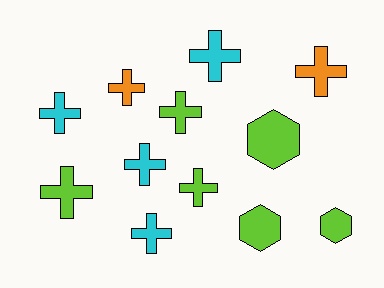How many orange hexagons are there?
There are no orange hexagons.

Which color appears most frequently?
Lime, with 6 objects.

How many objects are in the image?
There are 12 objects.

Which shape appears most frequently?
Cross, with 9 objects.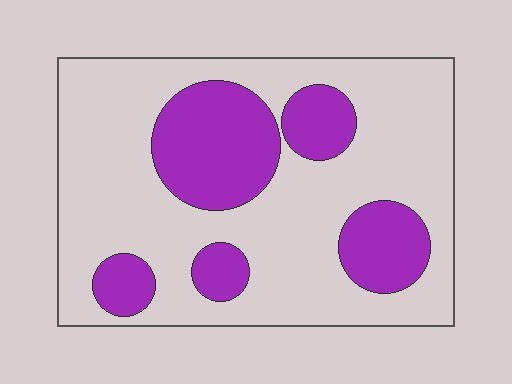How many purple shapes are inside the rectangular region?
5.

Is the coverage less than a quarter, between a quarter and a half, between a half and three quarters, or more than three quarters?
Between a quarter and a half.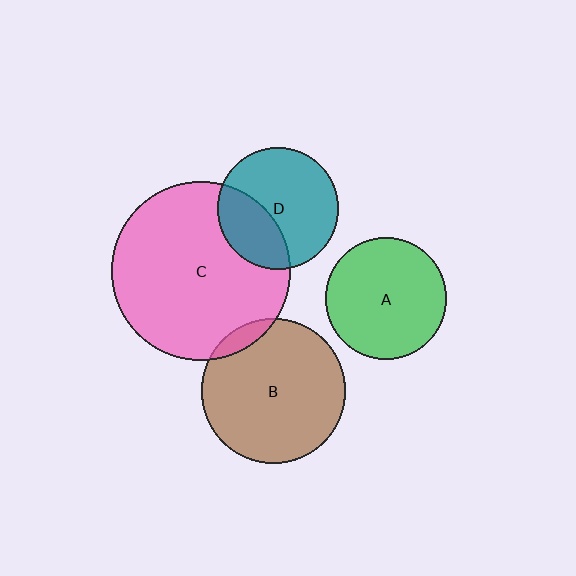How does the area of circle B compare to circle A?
Approximately 1.4 times.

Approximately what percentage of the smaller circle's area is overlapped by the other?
Approximately 35%.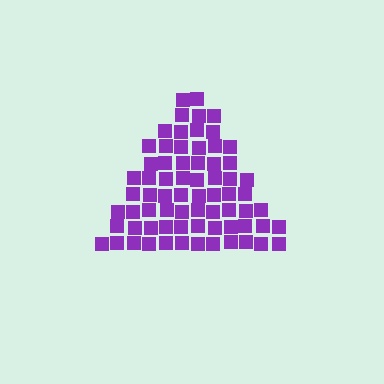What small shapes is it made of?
It is made of small squares.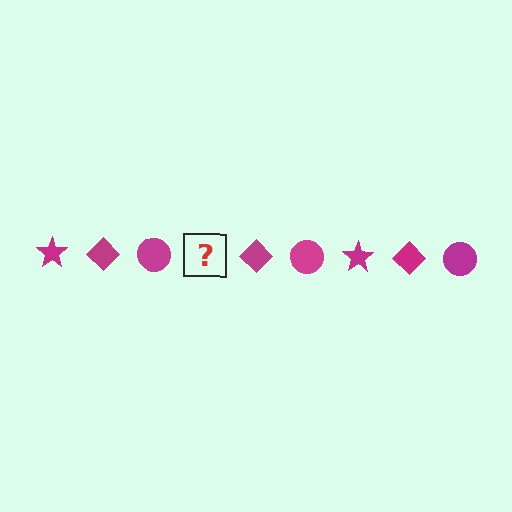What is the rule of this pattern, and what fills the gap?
The rule is that the pattern cycles through star, diamond, circle shapes in magenta. The gap should be filled with a magenta star.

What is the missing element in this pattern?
The missing element is a magenta star.